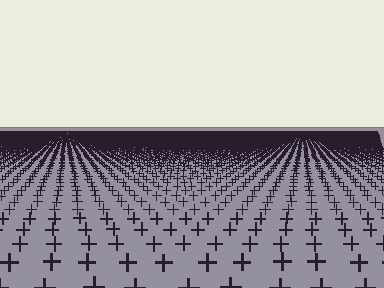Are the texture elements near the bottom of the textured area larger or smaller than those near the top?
Larger. Near the bottom, elements are closer to the viewer and appear at a bigger on-screen size.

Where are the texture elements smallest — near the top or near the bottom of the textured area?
Near the top.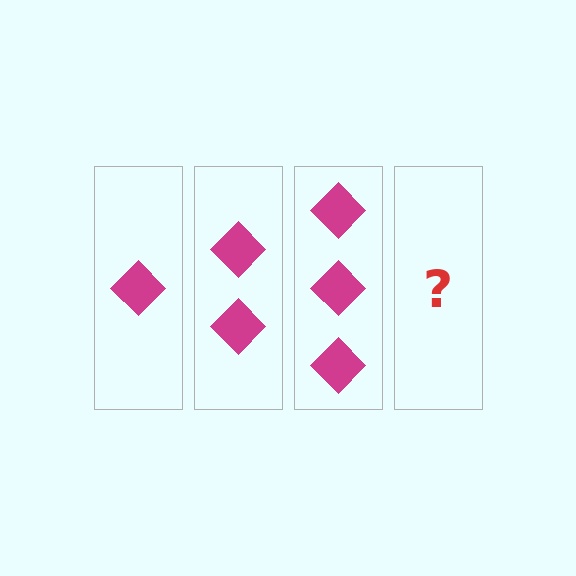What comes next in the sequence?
The next element should be 4 diamonds.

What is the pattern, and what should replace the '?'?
The pattern is that each step adds one more diamond. The '?' should be 4 diamonds.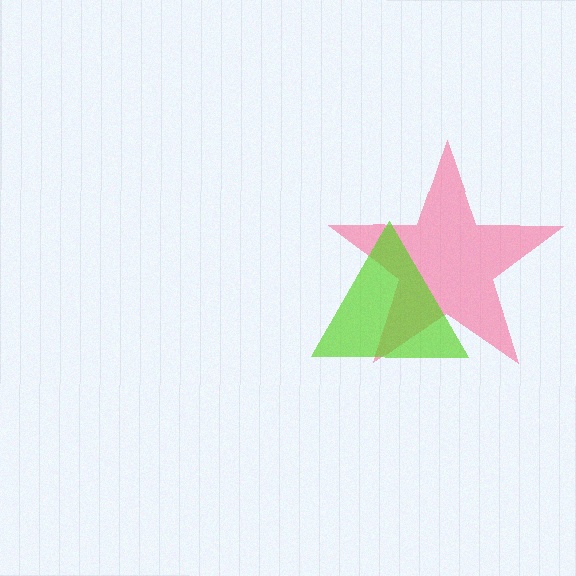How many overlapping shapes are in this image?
There are 2 overlapping shapes in the image.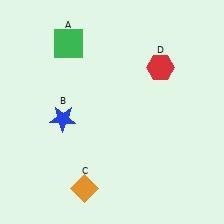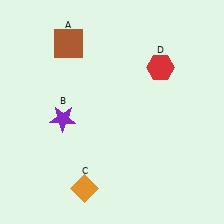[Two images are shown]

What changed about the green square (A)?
In Image 1, A is green. In Image 2, it changed to brown.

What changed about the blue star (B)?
In Image 1, B is blue. In Image 2, it changed to purple.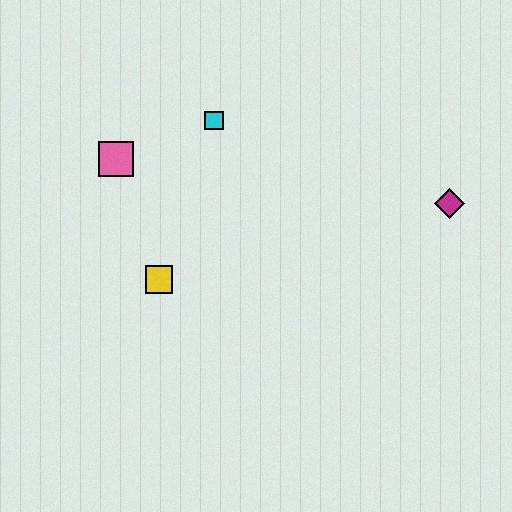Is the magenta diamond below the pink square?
Yes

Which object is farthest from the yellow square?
The magenta diamond is farthest from the yellow square.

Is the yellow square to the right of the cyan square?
No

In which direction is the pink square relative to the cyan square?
The pink square is to the left of the cyan square.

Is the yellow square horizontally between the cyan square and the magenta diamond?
No